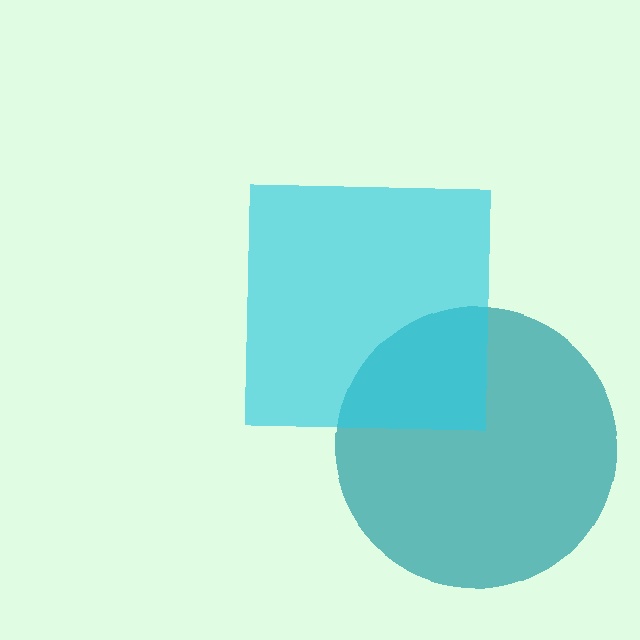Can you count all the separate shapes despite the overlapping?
Yes, there are 2 separate shapes.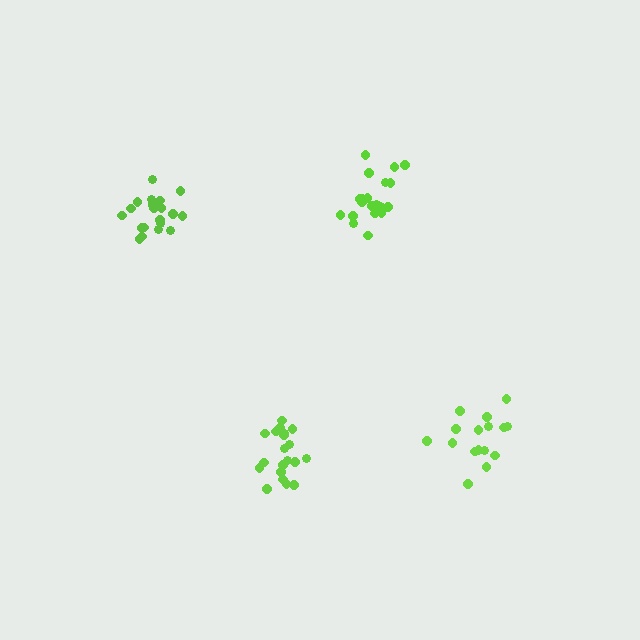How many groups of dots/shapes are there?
There are 4 groups.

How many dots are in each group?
Group 1: 20 dots, Group 2: 16 dots, Group 3: 21 dots, Group 4: 21 dots (78 total).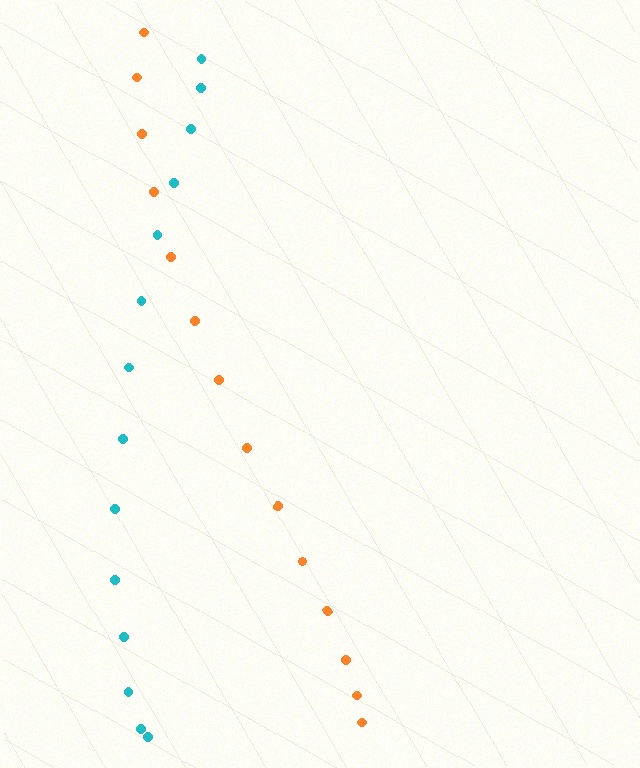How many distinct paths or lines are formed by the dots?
There are 2 distinct paths.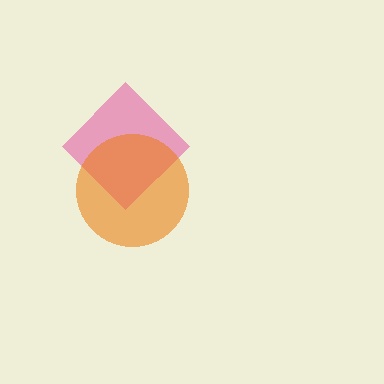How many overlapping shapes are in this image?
There are 2 overlapping shapes in the image.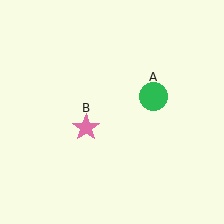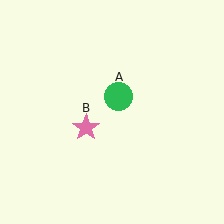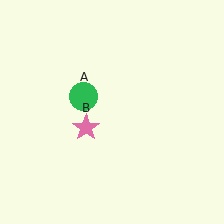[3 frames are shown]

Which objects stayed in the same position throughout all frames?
Pink star (object B) remained stationary.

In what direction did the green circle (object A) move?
The green circle (object A) moved left.